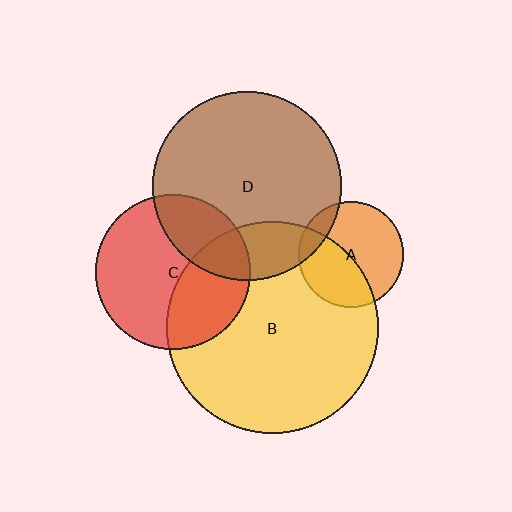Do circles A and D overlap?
Yes.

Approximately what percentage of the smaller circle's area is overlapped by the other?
Approximately 15%.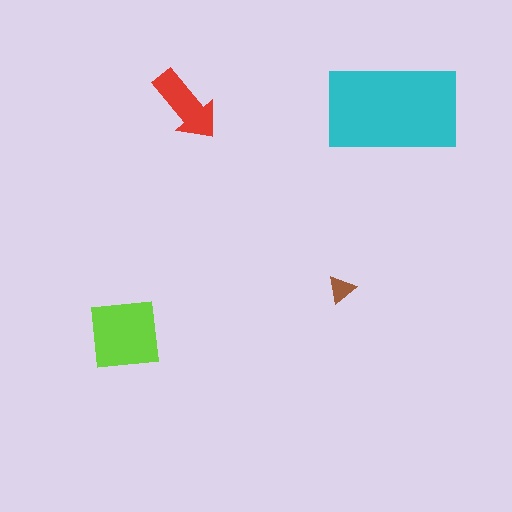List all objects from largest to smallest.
The cyan rectangle, the lime square, the red arrow, the brown triangle.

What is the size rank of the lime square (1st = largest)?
2nd.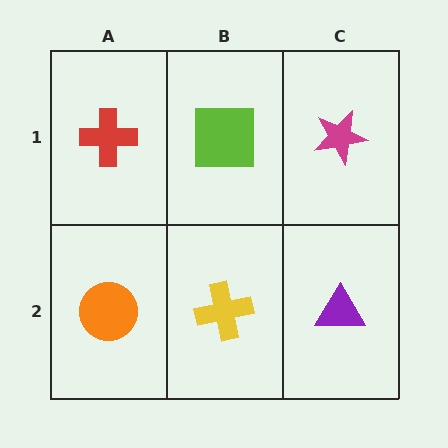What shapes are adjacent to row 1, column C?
A purple triangle (row 2, column C), a lime square (row 1, column B).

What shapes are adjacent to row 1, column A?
An orange circle (row 2, column A), a lime square (row 1, column B).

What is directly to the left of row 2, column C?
A yellow cross.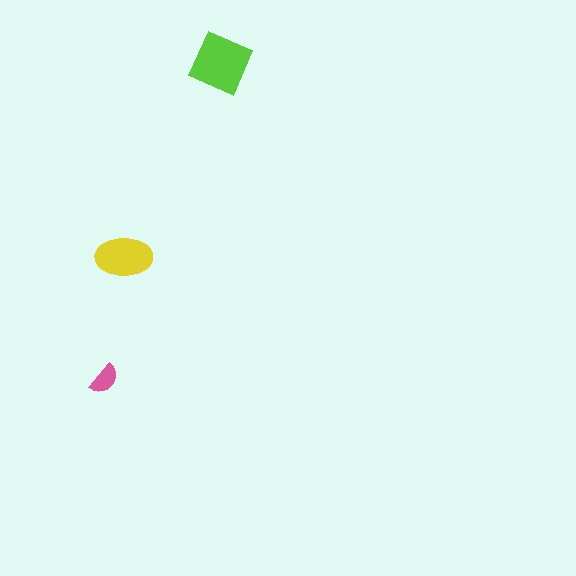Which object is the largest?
The lime diamond.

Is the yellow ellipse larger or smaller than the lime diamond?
Smaller.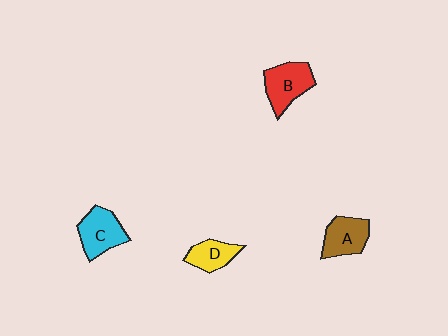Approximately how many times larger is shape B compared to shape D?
Approximately 1.5 times.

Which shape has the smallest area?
Shape D (yellow).